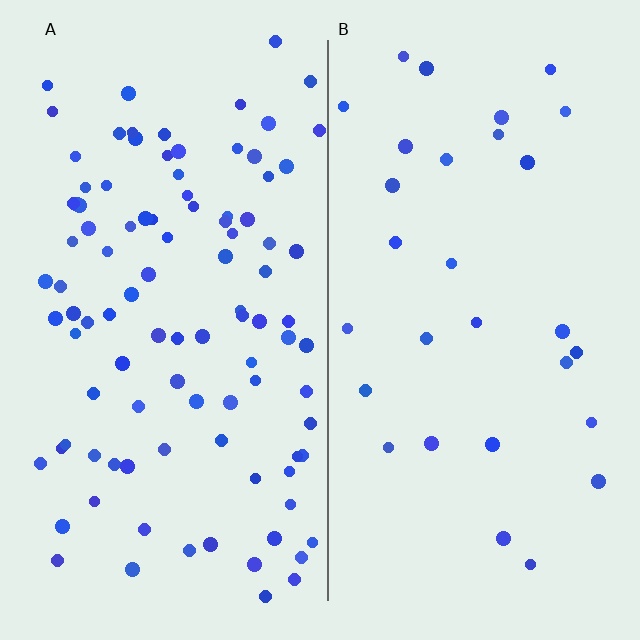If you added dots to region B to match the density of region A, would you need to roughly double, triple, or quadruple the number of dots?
Approximately triple.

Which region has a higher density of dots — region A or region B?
A (the left).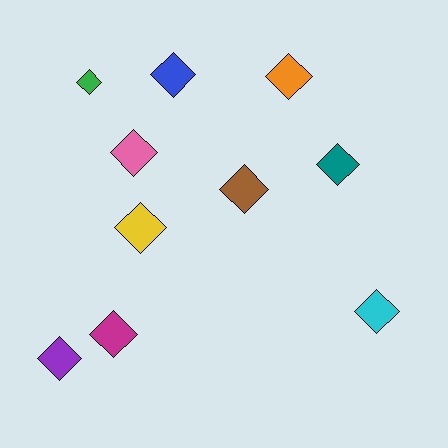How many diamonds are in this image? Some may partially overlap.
There are 10 diamonds.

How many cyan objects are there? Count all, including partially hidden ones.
There is 1 cyan object.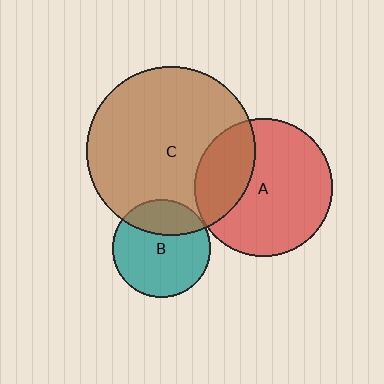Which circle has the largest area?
Circle C (brown).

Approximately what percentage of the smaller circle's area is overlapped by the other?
Approximately 30%.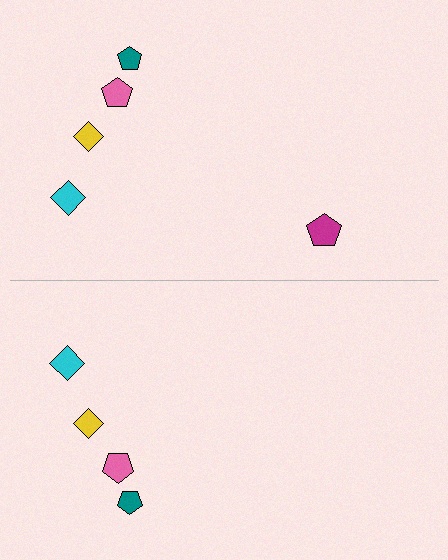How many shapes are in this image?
There are 9 shapes in this image.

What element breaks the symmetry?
A magenta pentagon is missing from the bottom side.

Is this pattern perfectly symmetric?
No, the pattern is not perfectly symmetric. A magenta pentagon is missing from the bottom side.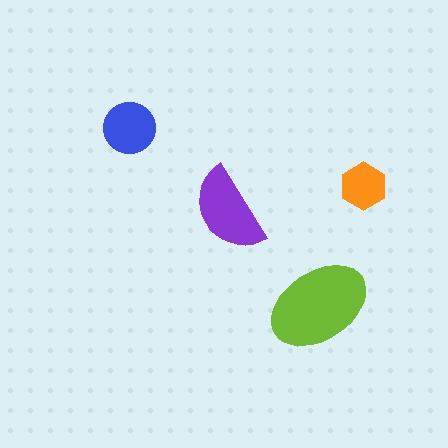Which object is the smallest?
The orange hexagon.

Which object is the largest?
The lime ellipse.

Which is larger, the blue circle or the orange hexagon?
The blue circle.